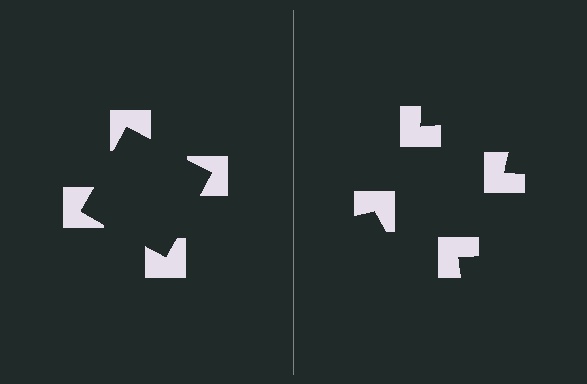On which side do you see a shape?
An illusory square appears on the left side. On the right side the wedge cuts are rotated, so no coherent shape forms.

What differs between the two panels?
The notched squares are positioned identically on both sides; only the wedge orientations differ. On the left they align to a square; on the right they are misaligned.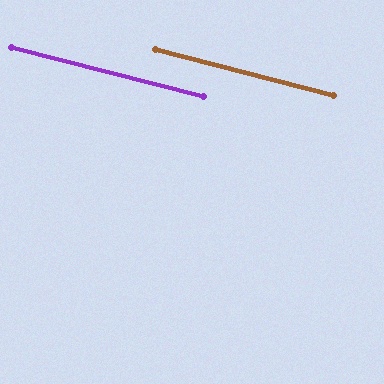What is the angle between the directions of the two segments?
Approximately 0 degrees.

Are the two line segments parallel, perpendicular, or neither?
Parallel — their directions differ by only 0.2°.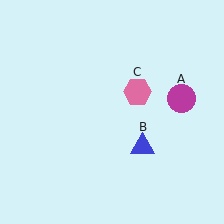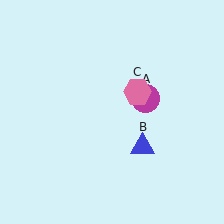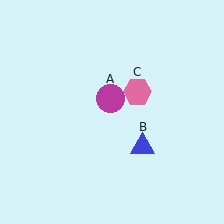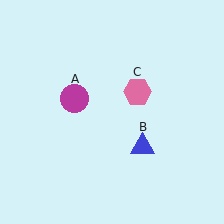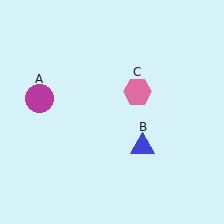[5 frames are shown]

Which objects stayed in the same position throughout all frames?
Blue triangle (object B) and pink hexagon (object C) remained stationary.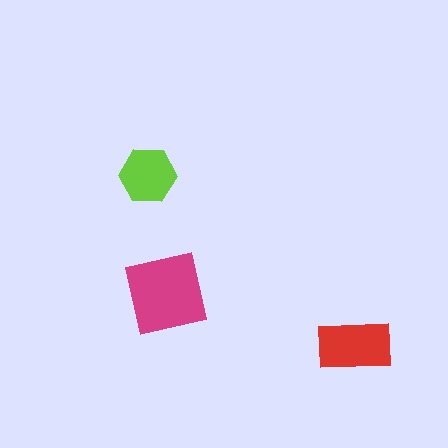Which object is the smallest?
The lime hexagon.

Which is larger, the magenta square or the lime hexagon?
The magenta square.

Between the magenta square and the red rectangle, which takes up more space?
The magenta square.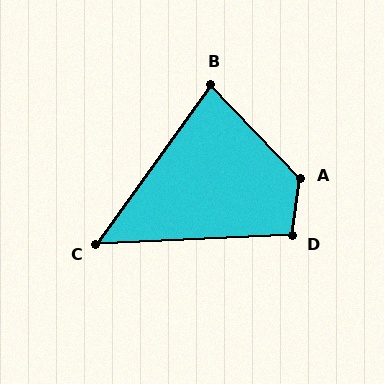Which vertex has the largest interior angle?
A, at approximately 128 degrees.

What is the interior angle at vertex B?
Approximately 79 degrees (acute).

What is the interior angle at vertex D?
Approximately 101 degrees (obtuse).